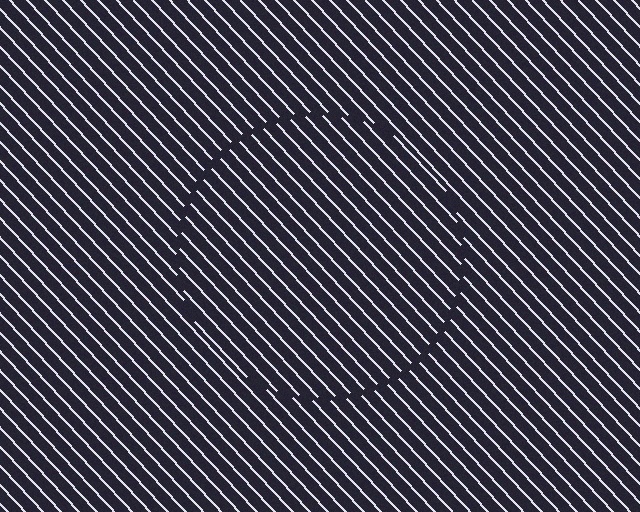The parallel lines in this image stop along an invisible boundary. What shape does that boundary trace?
An illusory circle. The interior of the shape contains the same grating, shifted by half a period — the contour is defined by the phase discontinuity where line-ends from the inner and outer gratings abut.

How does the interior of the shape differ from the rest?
The interior of the shape contains the same grating, shifted by half a period — the contour is defined by the phase discontinuity where line-ends from the inner and outer gratings abut.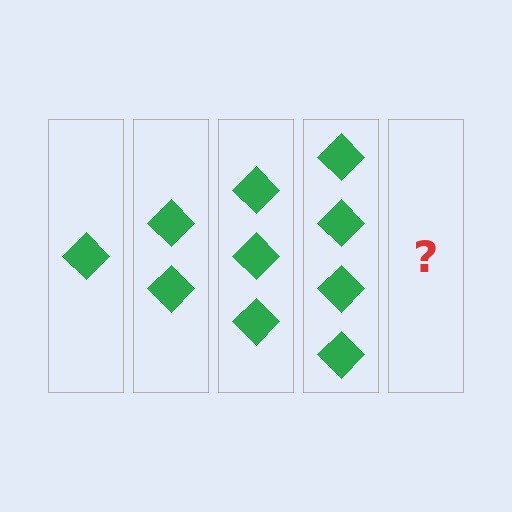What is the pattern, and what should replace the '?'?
The pattern is that each step adds one more diamond. The '?' should be 5 diamonds.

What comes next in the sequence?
The next element should be 5 diamonds.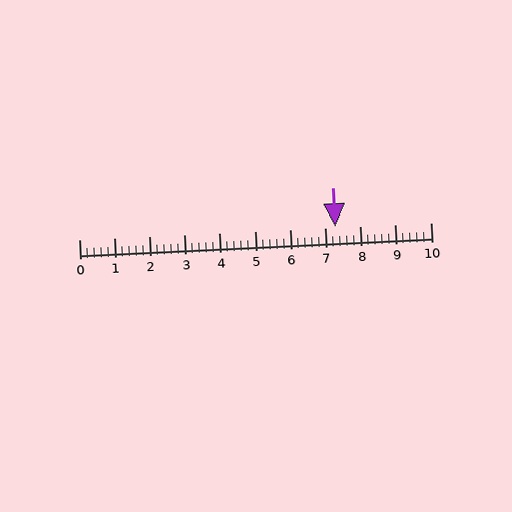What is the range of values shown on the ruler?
The ruler shows values from 0 to 10.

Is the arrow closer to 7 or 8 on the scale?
The arrow is closer to 7.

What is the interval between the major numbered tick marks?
The major tick marks are spaced 1 units apart.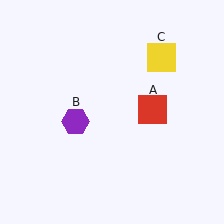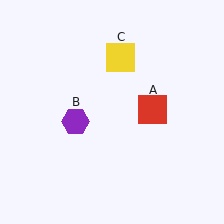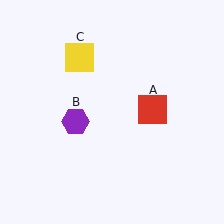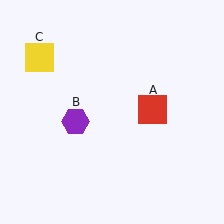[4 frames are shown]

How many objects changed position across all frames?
1 object changed position: yellow square (object C).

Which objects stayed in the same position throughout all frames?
Red square (object A) and purple hexagon (object B) remained stationary.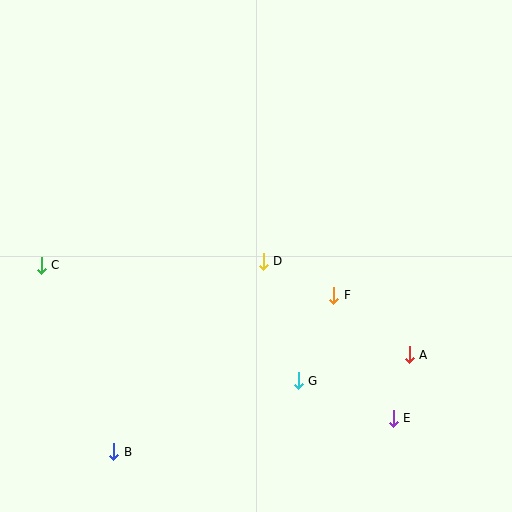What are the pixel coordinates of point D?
Point D is at (263, 261).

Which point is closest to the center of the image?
Point D at (263, 261) is closest to the center.